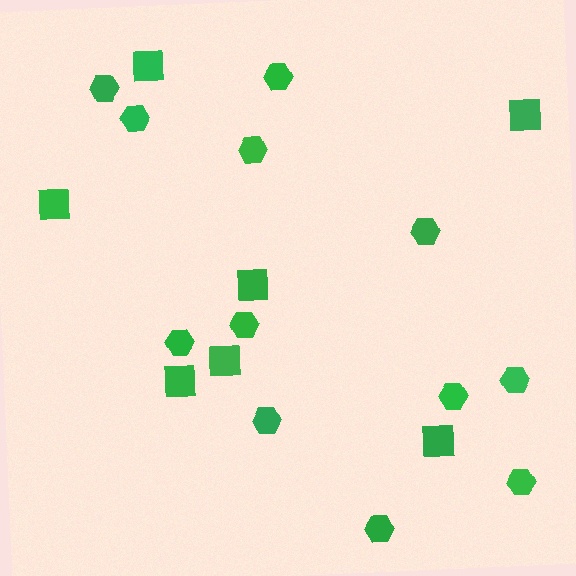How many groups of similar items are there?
There are 2 groups: one group of hexagons (12) and one group of squares (7).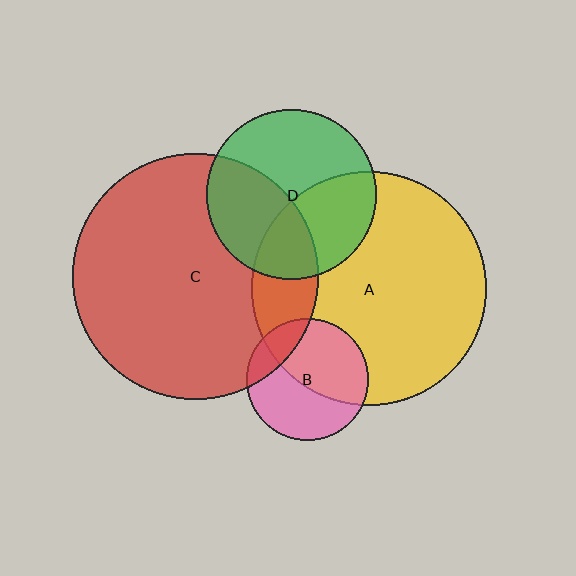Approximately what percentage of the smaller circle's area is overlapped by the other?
Approximately 40%.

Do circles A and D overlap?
Yes.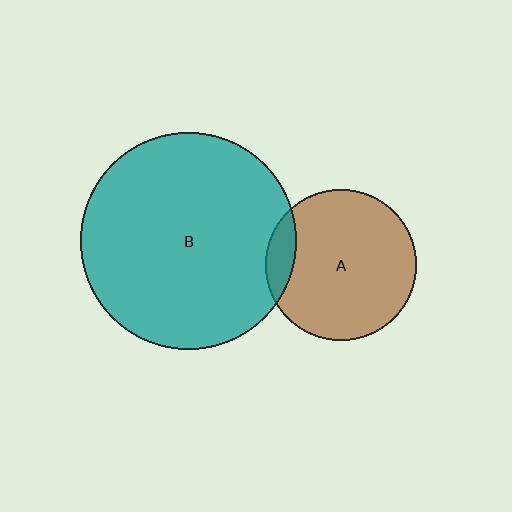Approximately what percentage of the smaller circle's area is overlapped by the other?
Approximately 10%.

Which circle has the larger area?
Circle B (teal).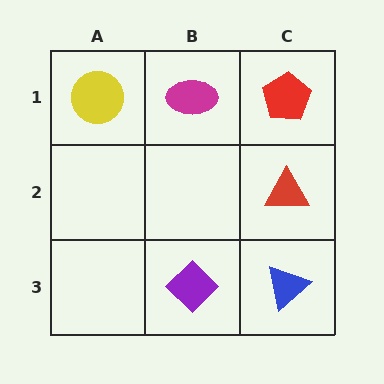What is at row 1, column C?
A red pentagon.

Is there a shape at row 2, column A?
No, that cell is empty.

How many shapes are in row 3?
2 shapes.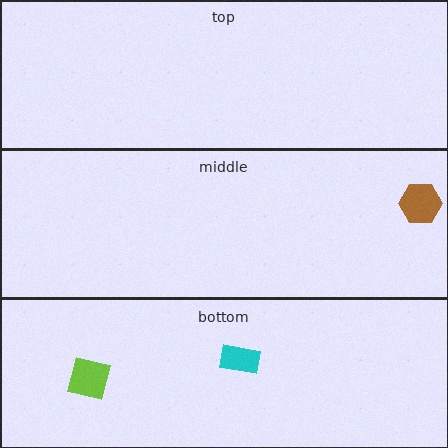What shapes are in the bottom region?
The cyan rectangle, the lime square.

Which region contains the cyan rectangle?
The bottom region.